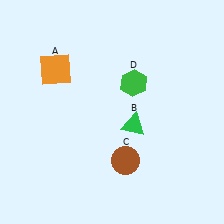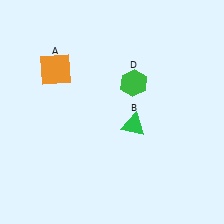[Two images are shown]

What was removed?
The brown circle (C) was removed in Image 2.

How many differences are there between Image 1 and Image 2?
There is 1 difference between the two images.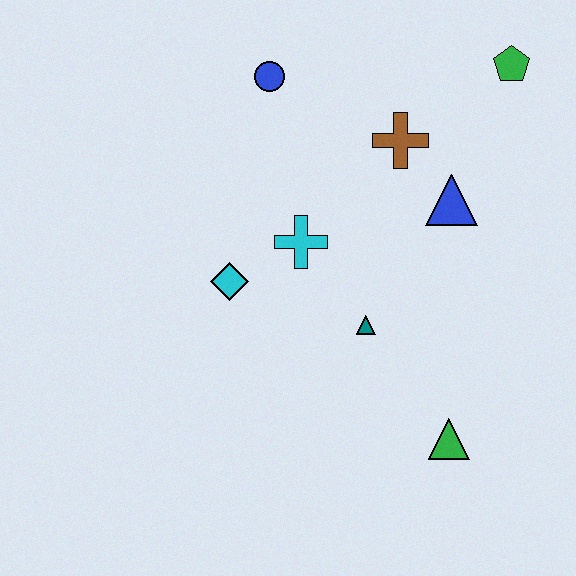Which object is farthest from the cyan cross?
The green pentagon is farthest from the cyan cross.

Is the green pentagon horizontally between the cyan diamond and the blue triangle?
No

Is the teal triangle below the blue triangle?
Yes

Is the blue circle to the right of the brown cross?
No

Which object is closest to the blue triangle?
The brown cross is closest to the blue triangle.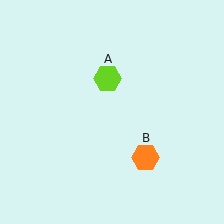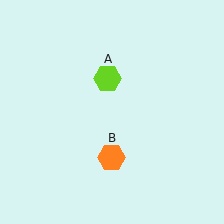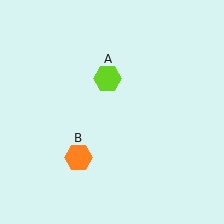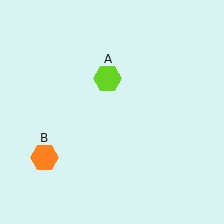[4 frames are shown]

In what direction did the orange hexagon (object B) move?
The orange hexagon (object B) moved left.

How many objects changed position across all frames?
1 object changed position: orange hexagon (object B).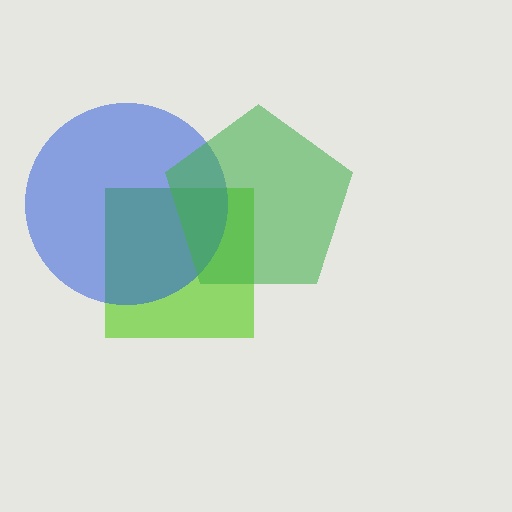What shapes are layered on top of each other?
The layered shapes are: a lime square, a blue circle, a green pentagon.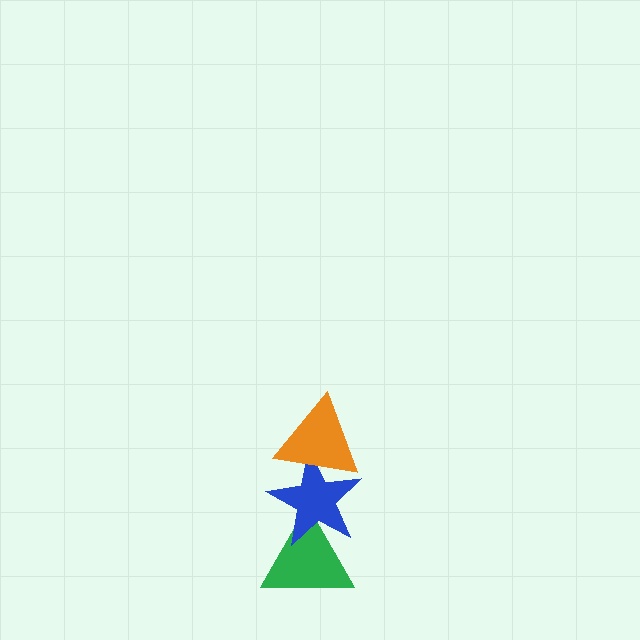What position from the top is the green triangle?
The green triangle is 3rd from the top.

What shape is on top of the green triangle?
The blue star is on top of the green triangle.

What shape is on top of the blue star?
The orange triangle is on top of the blue star.